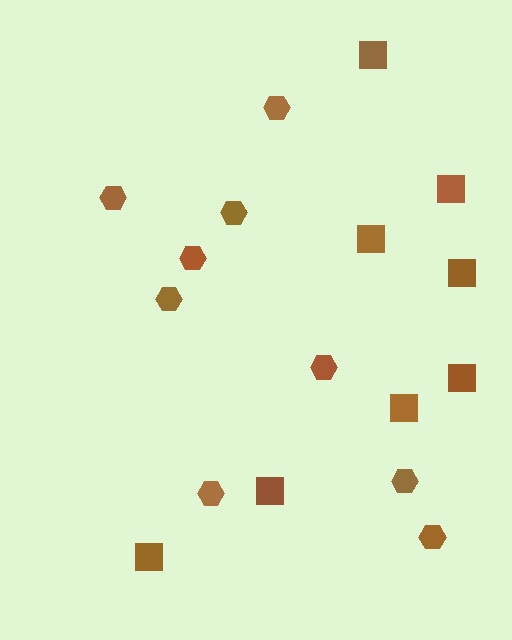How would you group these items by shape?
There are 2 groups: one group of hexagons (9) and one group of squares (8).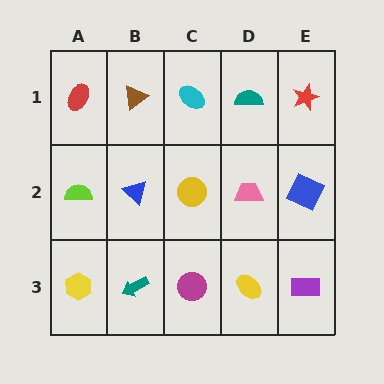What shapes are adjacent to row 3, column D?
A pink trapezoid (row 2, column D), a magenta circle (row 3, column C), a purple rectangle (row 3, column E).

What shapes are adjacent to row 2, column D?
A teal semicircle (row 1, column D), a yellow ellipse (row 3, column D), a yellow circle (row 2, column C), a blue square (row 2, column E).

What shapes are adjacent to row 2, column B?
A brown triangle (row 1, column B), a teal arrow (row 3, column B), a lime semicircle (row 2, column A), a yellow circle (row 2, column C).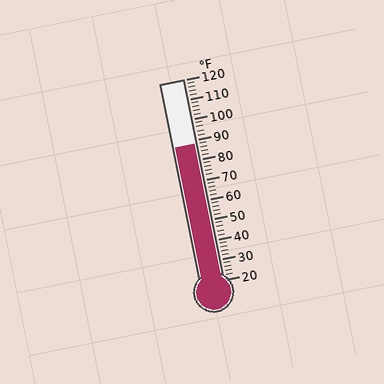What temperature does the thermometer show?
The thermometer shows approximately 88°F.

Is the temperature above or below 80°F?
The temperature is above 80°F.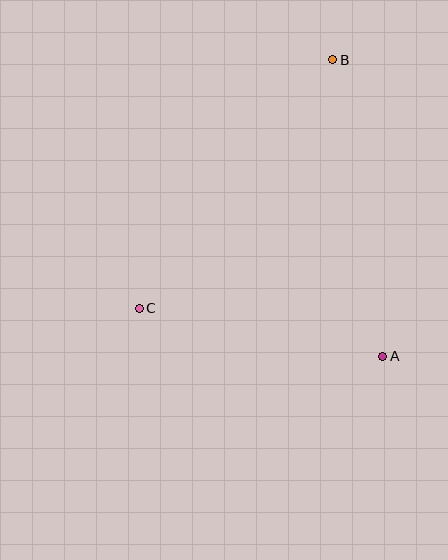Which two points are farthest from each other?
Points B and C are farthest from each other.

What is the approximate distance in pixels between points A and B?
The distance between A and B is approximately 301 pixels.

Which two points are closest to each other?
Points A and C are closest to each other.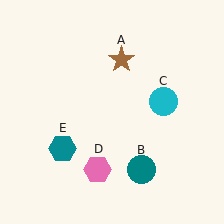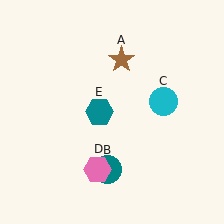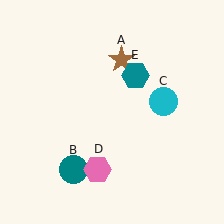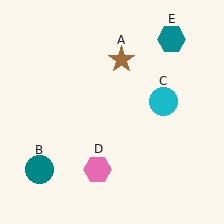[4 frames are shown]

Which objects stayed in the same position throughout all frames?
Brown star (object A) and cyan circle (object C) and pink hexagon (object D) remained stationary.